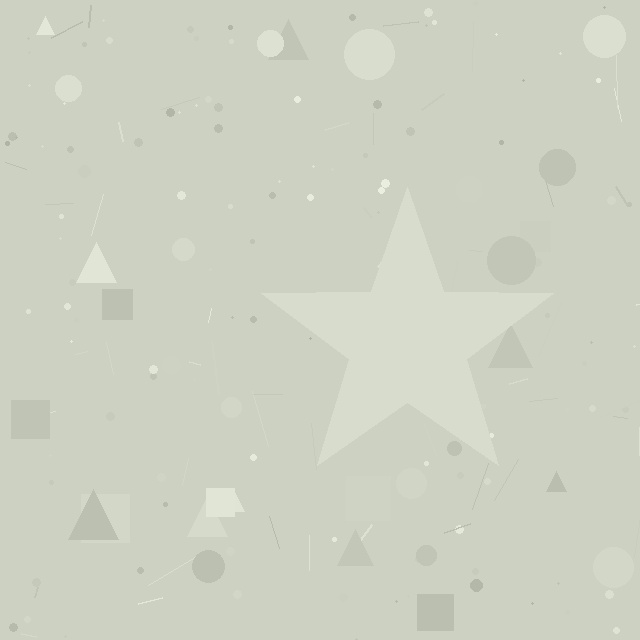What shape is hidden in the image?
A star is hidden in the image.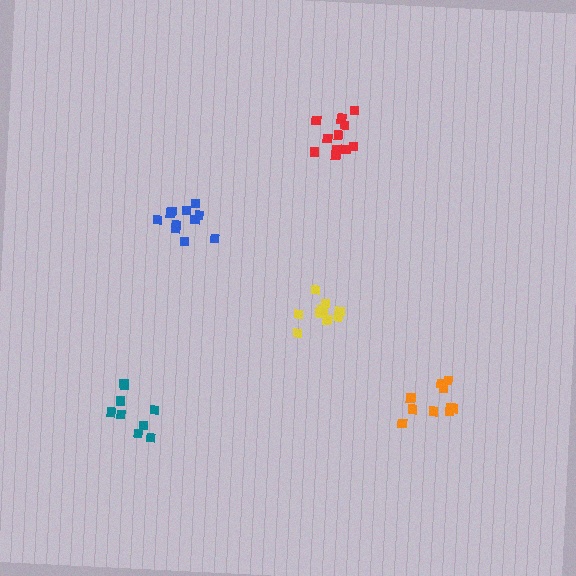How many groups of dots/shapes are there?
There are 5 groups.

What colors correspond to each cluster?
The clusters are colored: yellow, red, teal, orange, blue.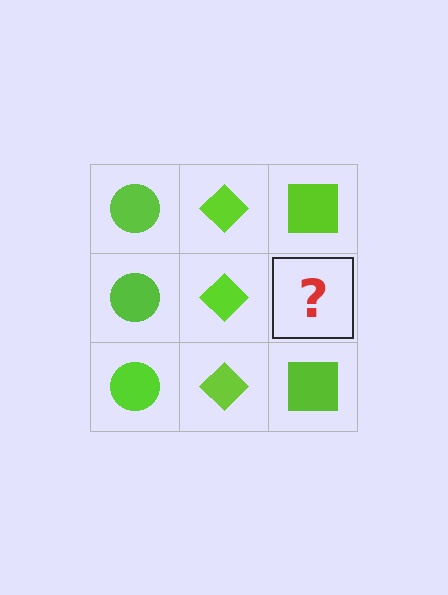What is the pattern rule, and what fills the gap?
The rule is that each column has a consistent shape. The gap should be filled with a lime square.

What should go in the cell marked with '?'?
The missing cell should contain a lime square.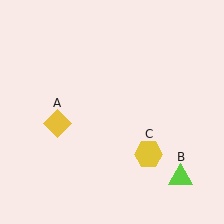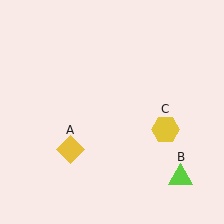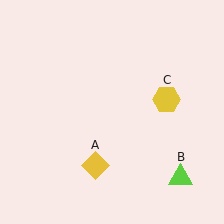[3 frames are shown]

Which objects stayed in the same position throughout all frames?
Lime triangle (object B) remained stationary.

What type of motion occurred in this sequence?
The yellow diamond (object A), yellow hexagon (object C) rotated counterclockwise around the center of the scene.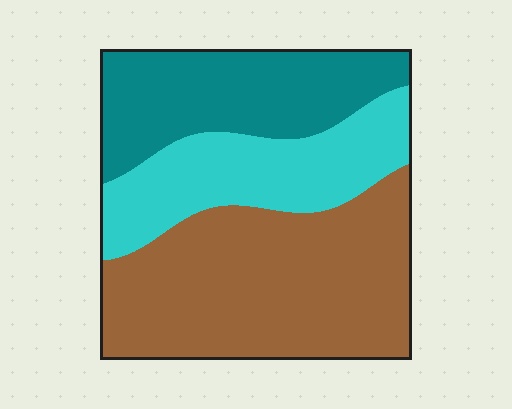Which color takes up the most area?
Brown, at roughly 45%.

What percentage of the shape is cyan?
Cyan takes up between a quarter and a half of the shape.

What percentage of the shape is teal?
Teal covers 27% of the shape.